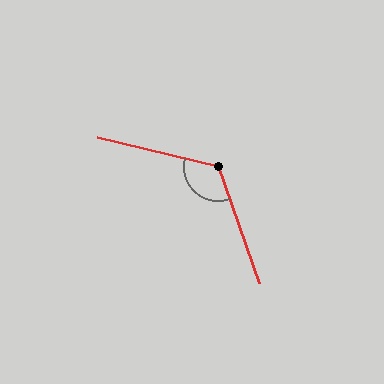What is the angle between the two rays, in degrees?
Approximately 123 degrees.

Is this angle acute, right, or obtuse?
It is obtuse.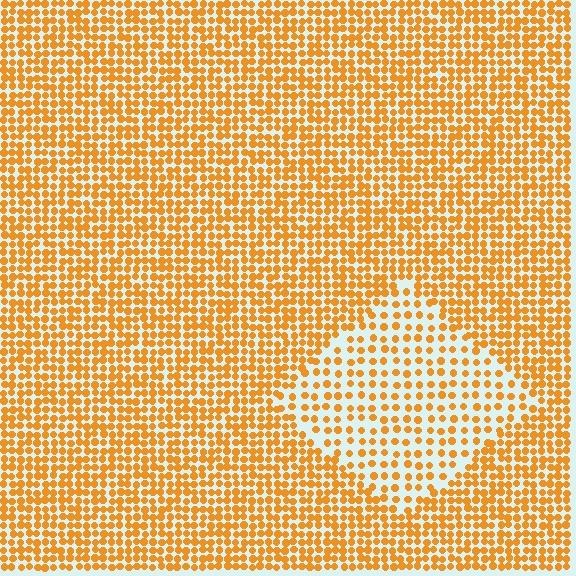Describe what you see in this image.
The image contains small orange elements arranged at two different densities. A diamond-shaped region is visible where the elements are less densely packed than the surrounding area.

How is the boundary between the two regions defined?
The boundary is defined by a change in element density (approximately 1.9x ratio). All elements are the same color, size, and shape.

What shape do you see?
I see a diamond.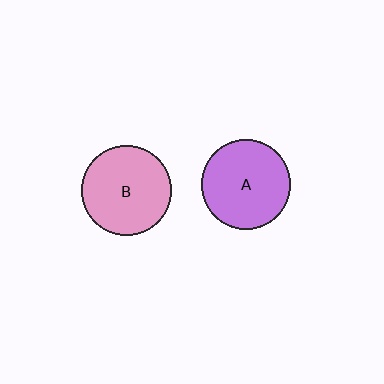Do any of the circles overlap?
No, none of the circles overlap.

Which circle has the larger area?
Circle B (pink).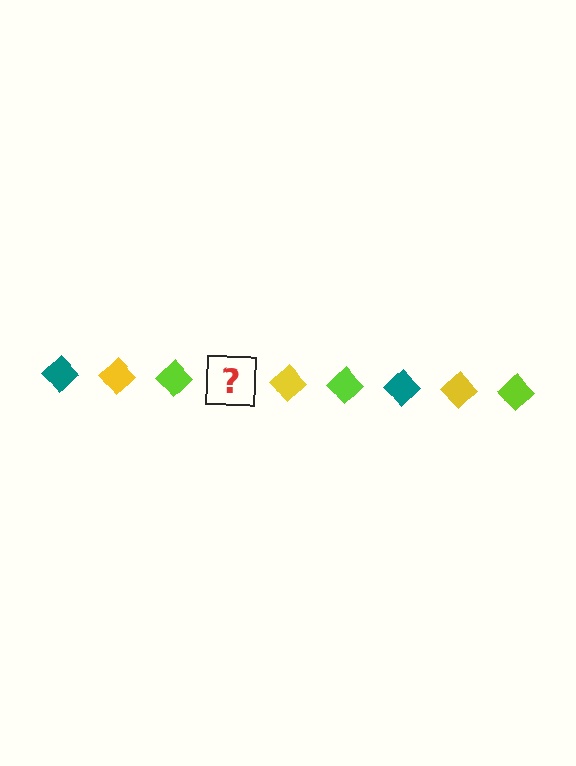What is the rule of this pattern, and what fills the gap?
The rule is that the pattern cycles through teal, yellow, lime diamonds. The gap should be filled with a teal diamond.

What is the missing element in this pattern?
The missing element is a teal diamond.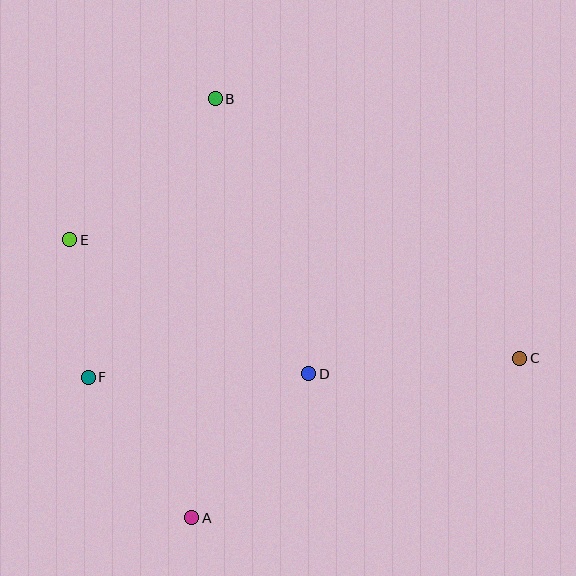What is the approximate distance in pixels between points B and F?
The distance between B and F is approximately 306 pixels.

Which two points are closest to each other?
Points E and F are closest to each other.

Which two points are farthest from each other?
Points C and E are farthest from each other.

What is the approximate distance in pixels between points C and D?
The distance between C and D is approximately 212 pixels.